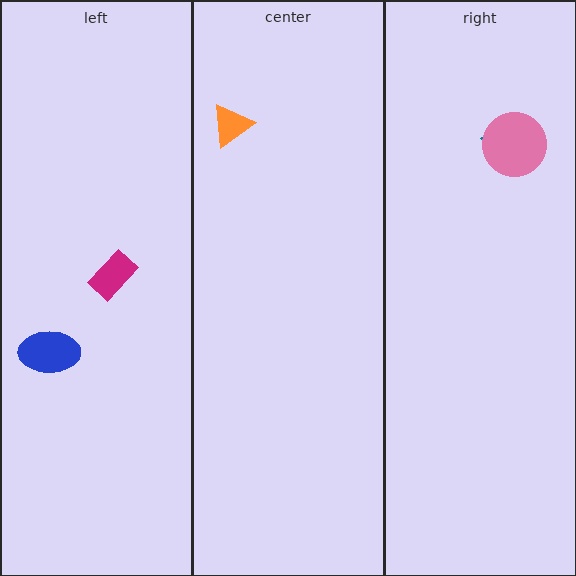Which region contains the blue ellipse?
The left region.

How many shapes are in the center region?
1.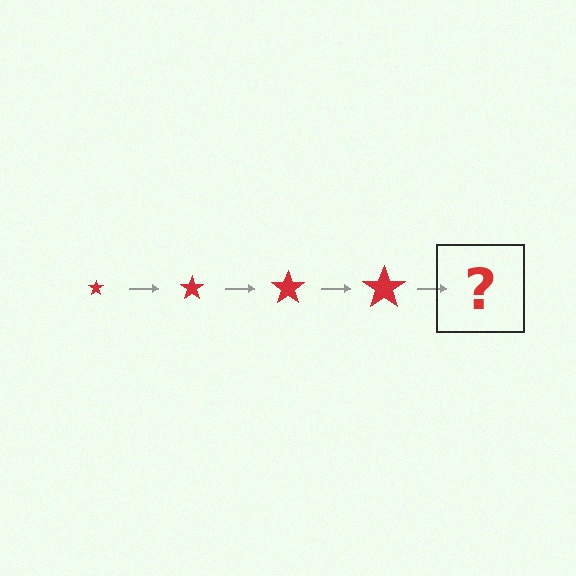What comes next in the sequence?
The next element should be a red star, larger than the previous one.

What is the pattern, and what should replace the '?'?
The pattern is that the star gets progressively larger each step. The '?' should be a red star, larger than the previous one.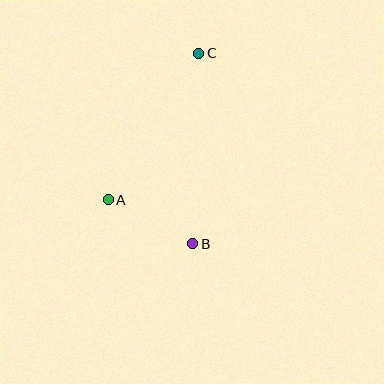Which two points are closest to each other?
Points A and B are closest to each other.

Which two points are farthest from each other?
Points B and C are farthest from each other.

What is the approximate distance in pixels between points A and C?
The distance between A and C is approximately 173 pixels.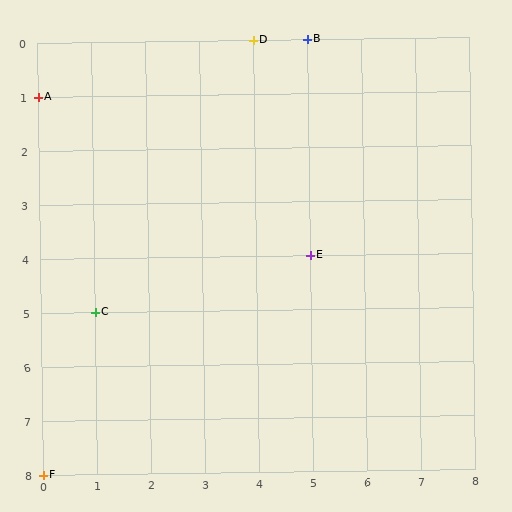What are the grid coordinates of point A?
Point A is at grid coordinates (0, 1).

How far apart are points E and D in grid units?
Points E and D are 1 column and 4 rows apart (about 4.1 grid units diagonally).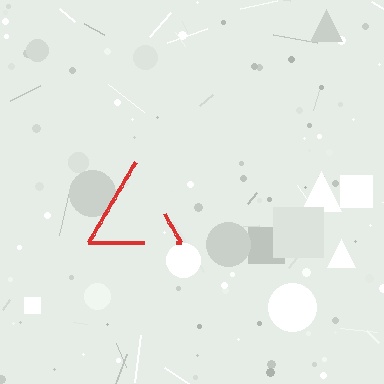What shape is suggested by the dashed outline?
The dashed outline suggests a triangle.